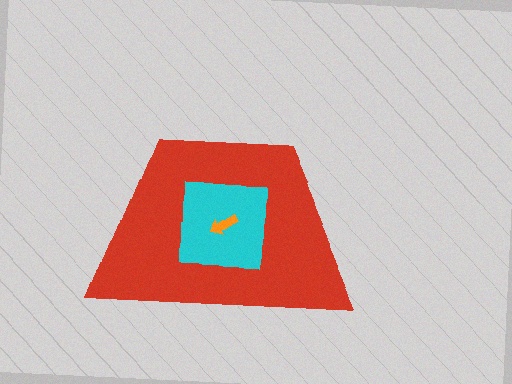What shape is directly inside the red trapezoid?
The cyan square.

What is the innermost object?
The orange arrow.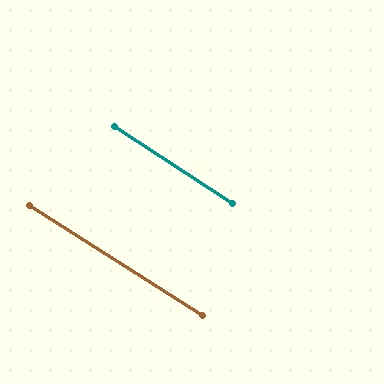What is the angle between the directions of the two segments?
Approximately 1 degree.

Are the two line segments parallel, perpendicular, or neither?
Parallel — their directions differ by only 0.5°.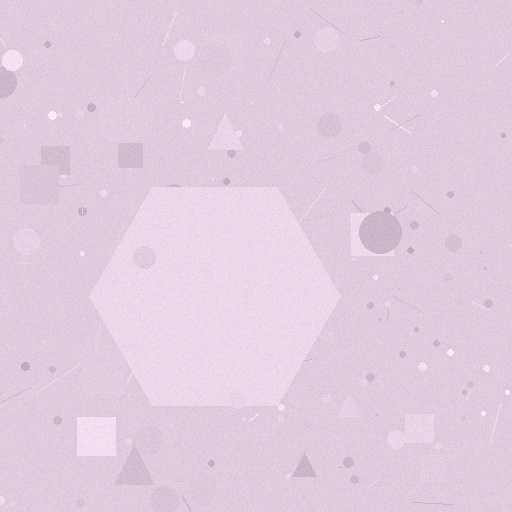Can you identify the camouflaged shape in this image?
The camouflaged shape is a hexagon.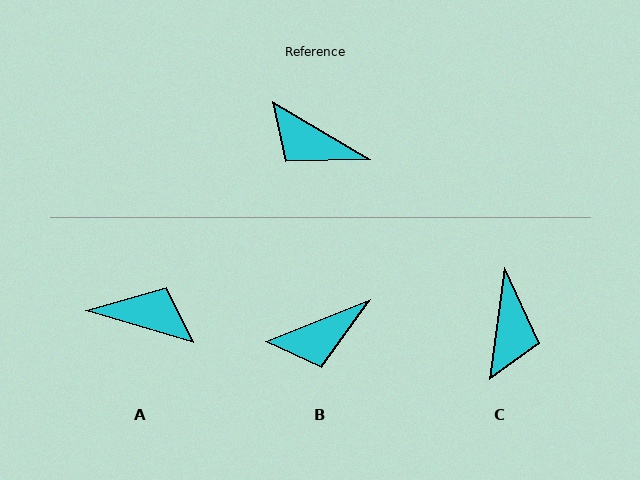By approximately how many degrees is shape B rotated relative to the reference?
Approximately 52 degrees counter-clockwise.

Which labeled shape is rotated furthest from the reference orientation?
A, about 166 degrees away.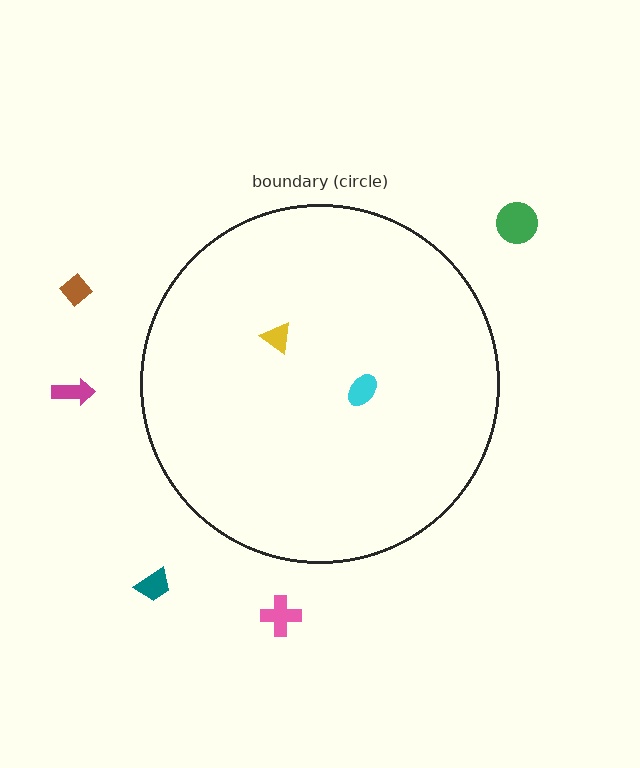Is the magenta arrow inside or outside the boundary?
Outside.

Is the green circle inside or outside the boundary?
Outside.